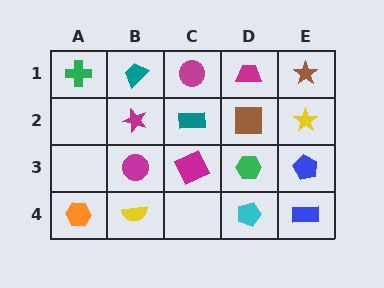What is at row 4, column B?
A yellow semicircle.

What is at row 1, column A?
A green cross.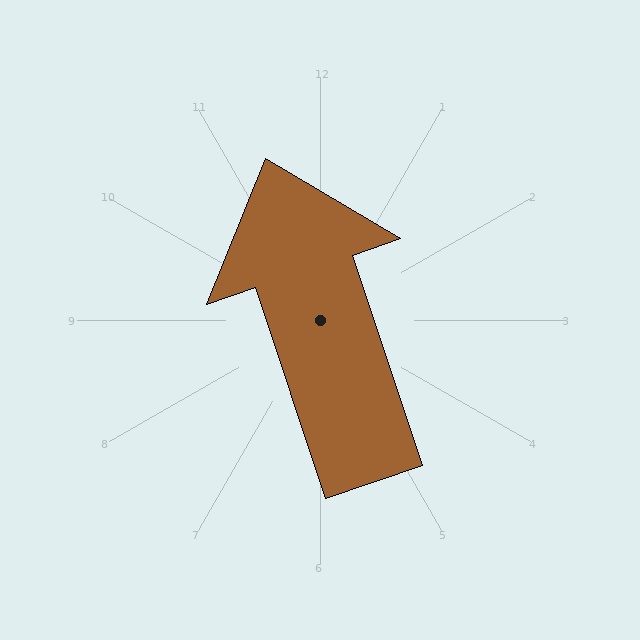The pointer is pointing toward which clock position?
Roughly 11 o'clock.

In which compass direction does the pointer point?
North.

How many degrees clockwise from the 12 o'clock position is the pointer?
Approximately 341 degrees.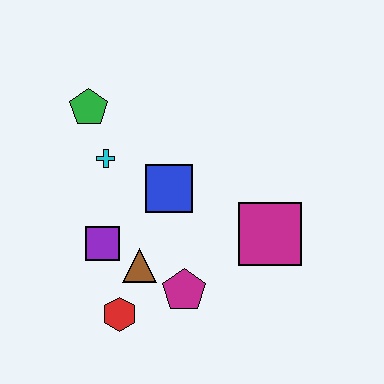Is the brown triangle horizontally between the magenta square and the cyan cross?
Yes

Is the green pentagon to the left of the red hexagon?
Yes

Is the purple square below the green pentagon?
Yes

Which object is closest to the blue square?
The cyan cross is closest to the blue square.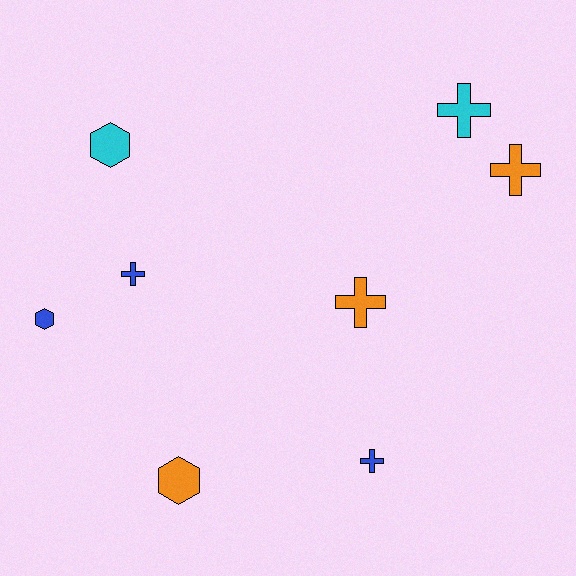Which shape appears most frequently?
Cross, with 5 objects.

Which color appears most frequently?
Orange, with 3 objects.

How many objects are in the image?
There are 8 objects.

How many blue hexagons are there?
There is 1 blue hexagon.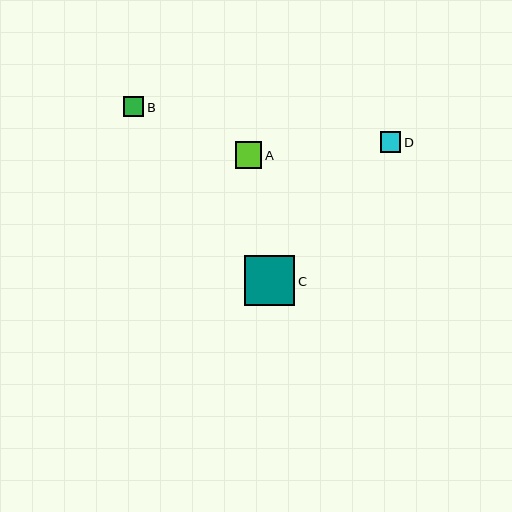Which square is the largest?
Square C is the largest with a size of approximately 50 pixels.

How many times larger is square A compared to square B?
Square A is approximately 1.3 times the size of square B.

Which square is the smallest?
Square B is the smallest with a size of approximately 20 pixels.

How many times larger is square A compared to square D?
Square A is approximately 1.3 times the size of square D.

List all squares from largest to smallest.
From largest to smallest: C, A, D, B.